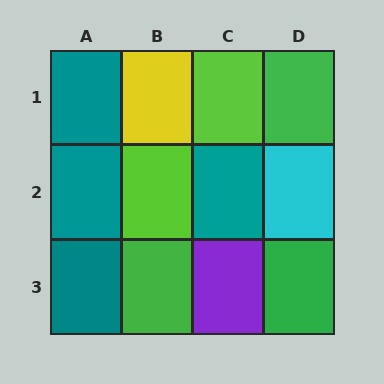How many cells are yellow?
1 cell is yellow.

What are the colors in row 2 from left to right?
Teal, lime, teal, cyan.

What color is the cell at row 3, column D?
Green.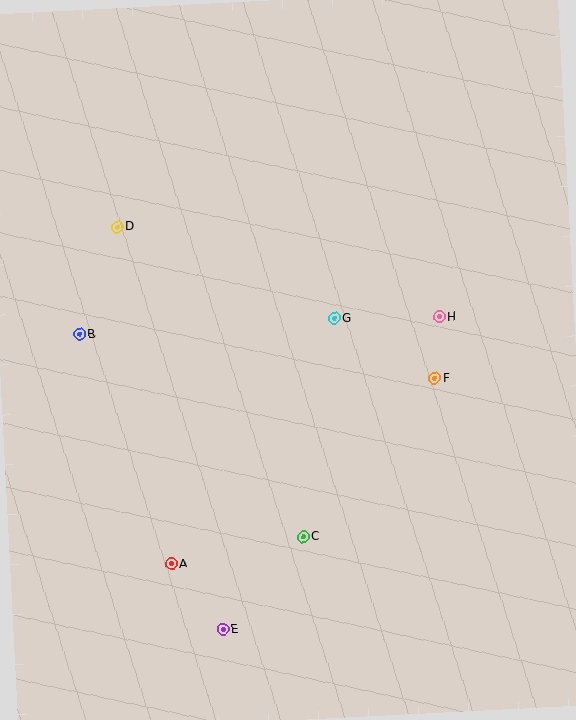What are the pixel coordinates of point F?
Point F is at (435, 378).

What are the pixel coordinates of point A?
Point A is at (172, 564).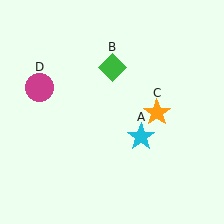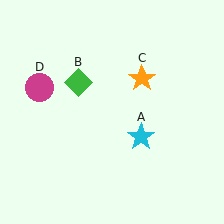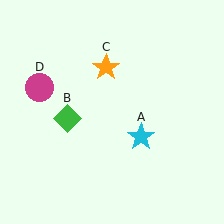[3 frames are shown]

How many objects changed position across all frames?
2 objects changed position: green diamond (object B), orange star (object C).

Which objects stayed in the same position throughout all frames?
Cyan star (object A) and magenta circle (object D) remained stationary.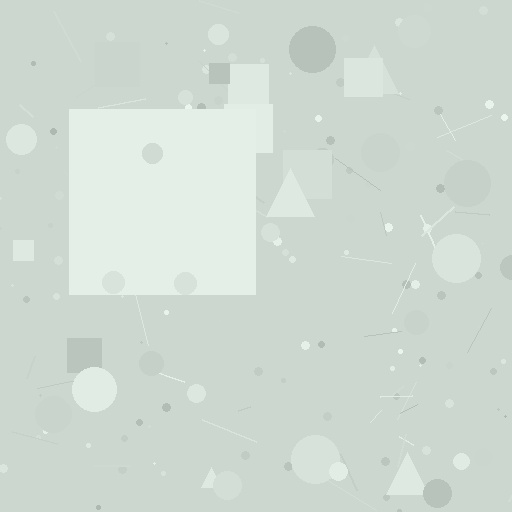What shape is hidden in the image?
A square is hidden in the image.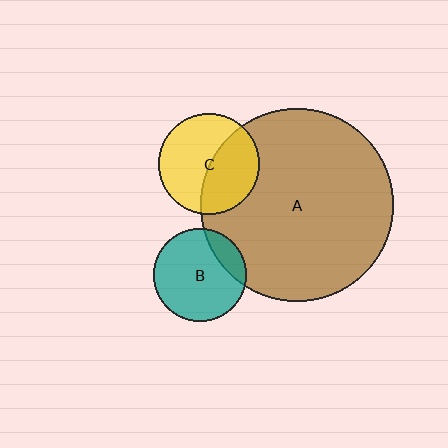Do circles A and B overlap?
Yes.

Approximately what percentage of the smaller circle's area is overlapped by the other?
Approximately 15%.